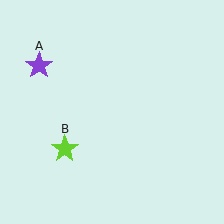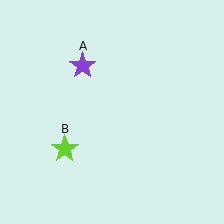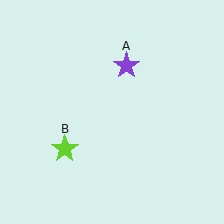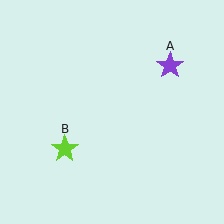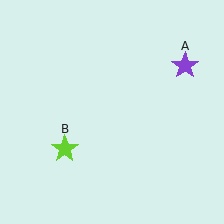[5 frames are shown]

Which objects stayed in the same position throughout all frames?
Lime star (object B) remained stationary.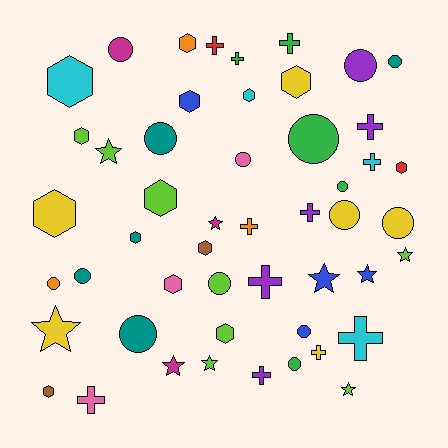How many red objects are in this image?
There are 2 red objects.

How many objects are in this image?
There are 50 objects.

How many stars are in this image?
There are 9 stars.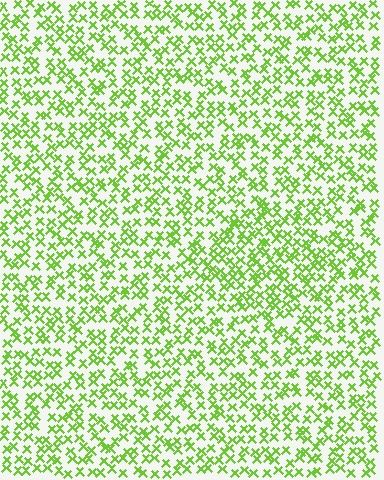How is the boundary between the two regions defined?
The boundary is defined by a change in element density (approximately 1.4x ratio). All elements are the same color, size, and shape.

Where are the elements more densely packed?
The elements are more densely packed inside the diamond boundary.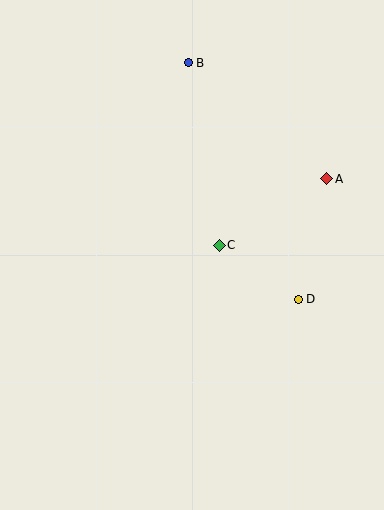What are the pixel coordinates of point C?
Point C is at (219, 245).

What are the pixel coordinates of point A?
Point A is at (327, 179).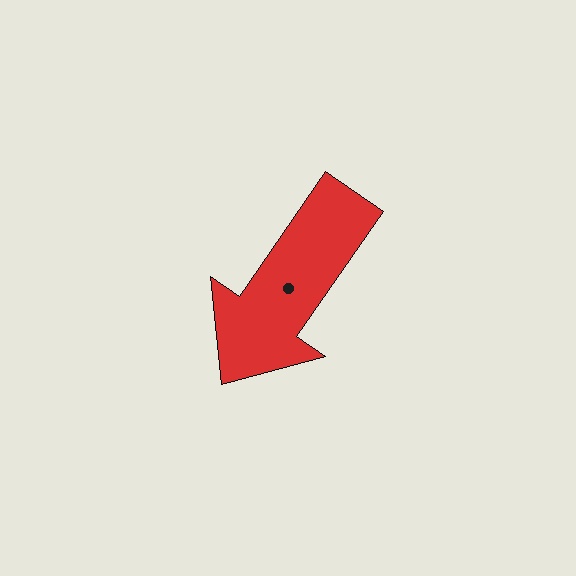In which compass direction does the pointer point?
Southwest.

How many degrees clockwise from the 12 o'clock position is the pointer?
Approximately 215 degrees.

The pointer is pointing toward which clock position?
Roughly 7 o'clock.